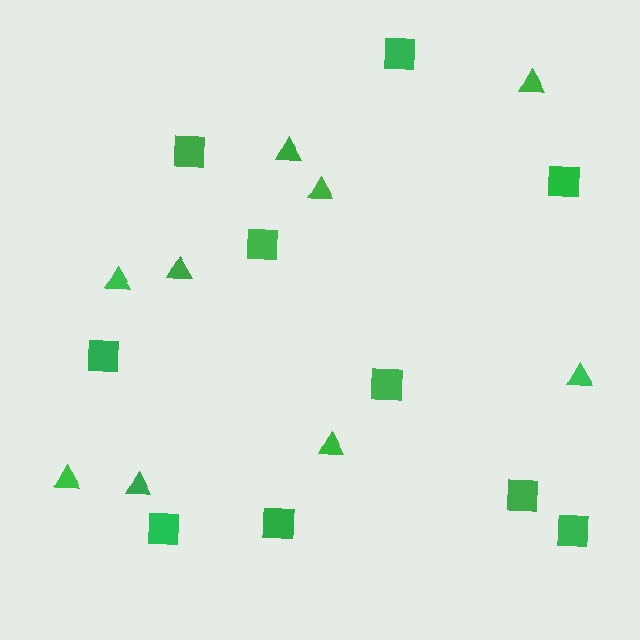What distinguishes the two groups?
There are 2 groups: one group of triangles (9) and one group of squares (10).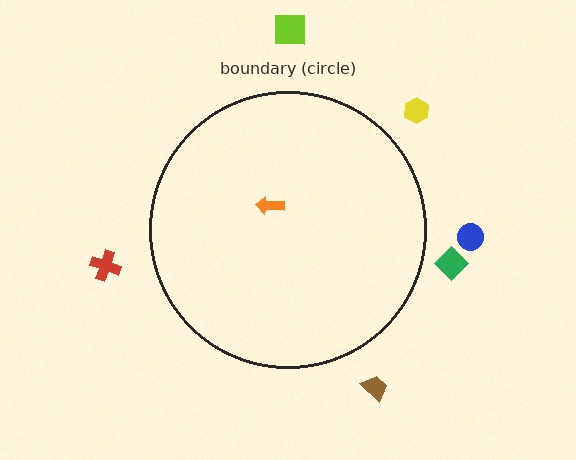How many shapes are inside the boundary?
1 inside, 6 outside.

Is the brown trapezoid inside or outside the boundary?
Outside.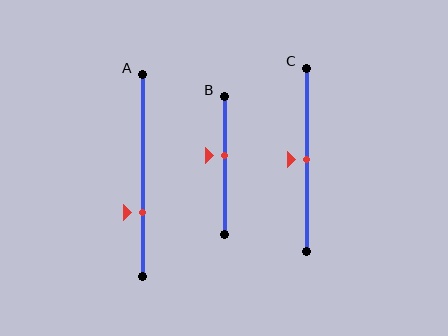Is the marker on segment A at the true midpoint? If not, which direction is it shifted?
No, the marker on segment A is shifted downward by about 18% of the segment length.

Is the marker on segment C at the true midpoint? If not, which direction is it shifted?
Yes, the marker on segment C is at the true midpoint.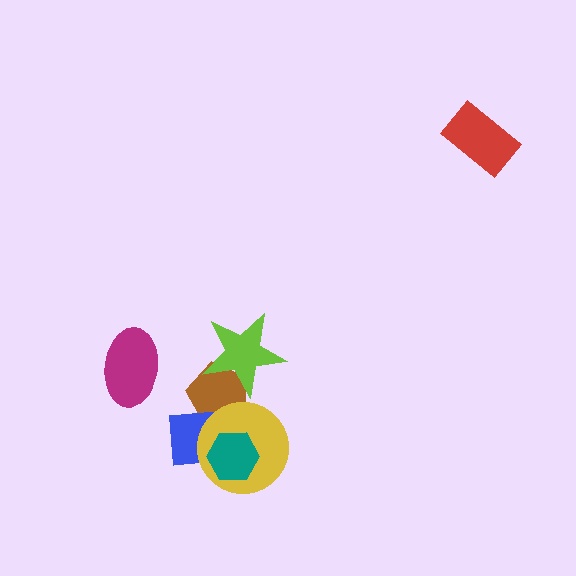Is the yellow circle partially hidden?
Yes, it is partially covered by another shape.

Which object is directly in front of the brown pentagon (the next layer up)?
The blue rectangle is directly in front of the brown pentagon.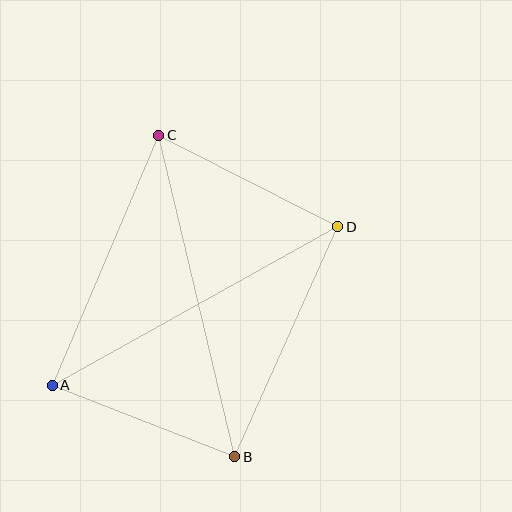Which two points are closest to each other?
Points A and B are closest to each other.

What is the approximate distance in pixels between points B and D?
The distance between B and D is approximately 252 pixels.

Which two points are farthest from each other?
Points B and C are farthest from each other.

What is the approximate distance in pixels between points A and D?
The distance between A and D is approximately 327 pixels.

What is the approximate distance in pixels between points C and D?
The distance between C and D is approximately 201 pixels.